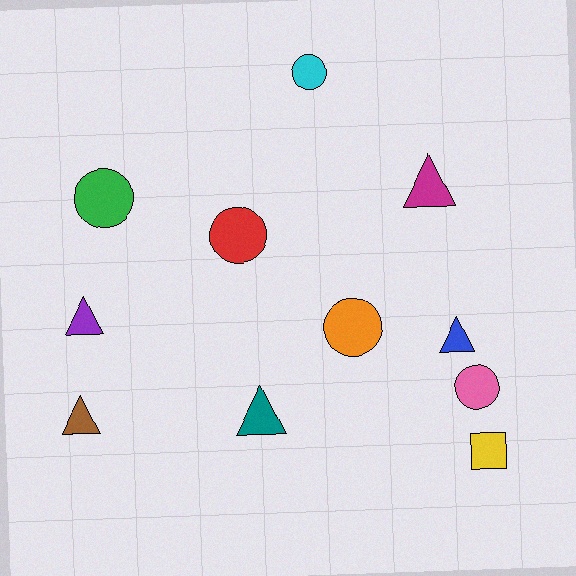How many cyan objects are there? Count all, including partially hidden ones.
There is 1 cyan object.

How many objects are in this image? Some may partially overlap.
There are 11 objects.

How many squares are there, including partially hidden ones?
There is 1 square.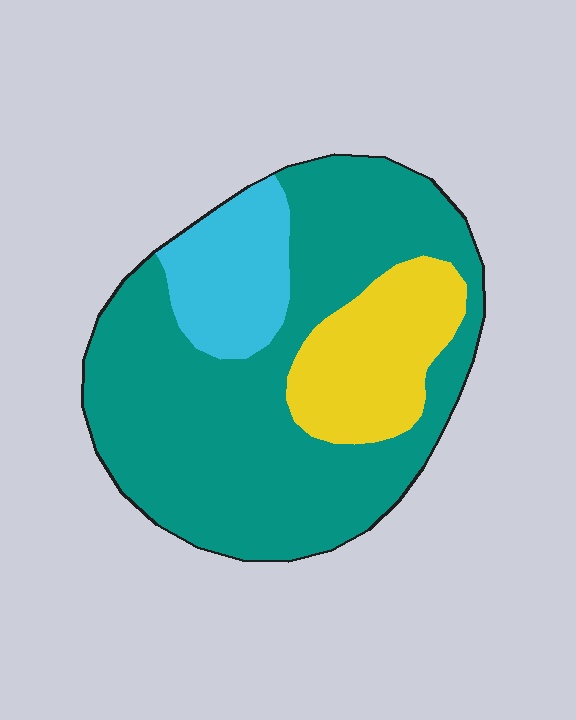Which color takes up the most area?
Teal, at roughly 65%.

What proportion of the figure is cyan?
Cyan covers roughly 15% of the figure.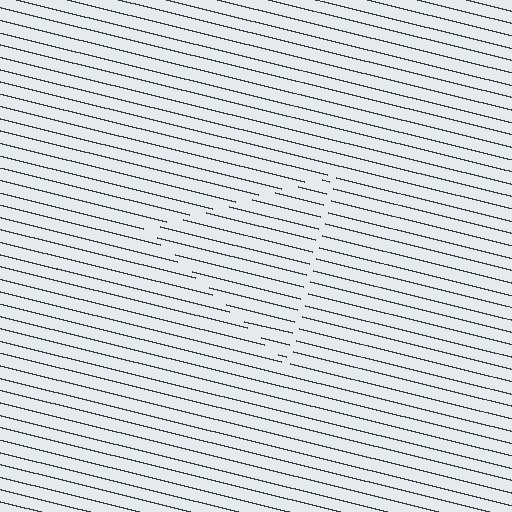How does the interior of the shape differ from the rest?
The interior of the shape contains the same grating, shifted by half a period — the contour is defined by the phase discontinuity where line-ends from the inner and outer gratings abut.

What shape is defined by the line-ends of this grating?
An illusory triangle. The interior of the shape contains the same grating, shifted by half a period — the contour is defined by the phase discontinuity where line-ends from the inner and outer gratings abut.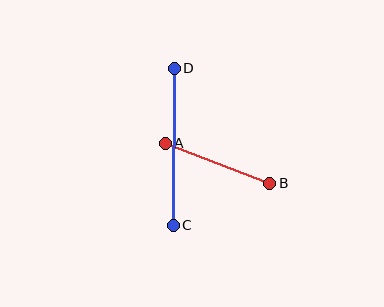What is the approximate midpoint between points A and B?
The midpoint is at approximately (217, 163) pixels.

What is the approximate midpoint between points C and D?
The midpoint is at approximately (174, 147) pixels.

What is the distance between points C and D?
The distance is approximately 157 pixels.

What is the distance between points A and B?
The distance is approximately 112 pixels.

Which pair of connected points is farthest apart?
Points C and D are farthest apart.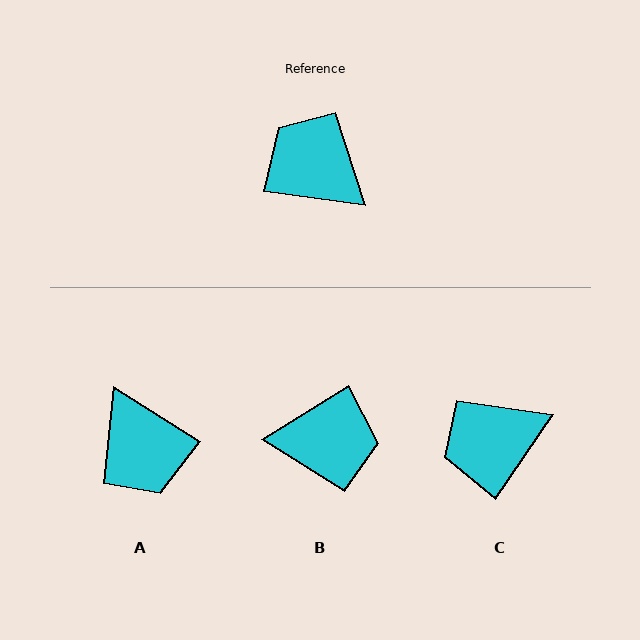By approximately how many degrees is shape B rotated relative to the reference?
Approximately 140 degrees clockwise.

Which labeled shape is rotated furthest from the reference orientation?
A, about 155 degrees away.